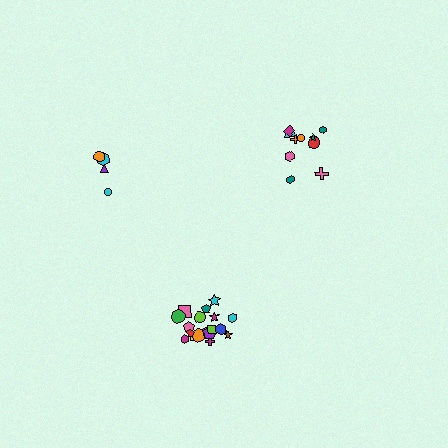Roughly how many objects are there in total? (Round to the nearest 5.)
Roughly 30 objects in total.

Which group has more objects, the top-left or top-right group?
The top-right group.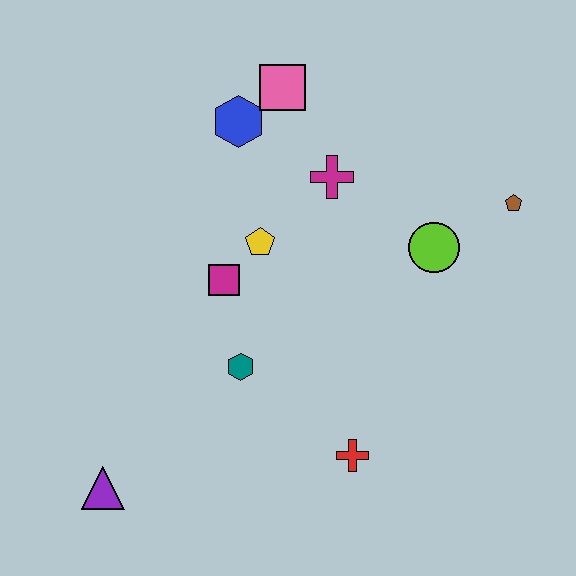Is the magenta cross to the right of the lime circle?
No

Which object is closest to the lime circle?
The brown pentagon is closest to the lime circle.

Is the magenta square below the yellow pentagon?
Yes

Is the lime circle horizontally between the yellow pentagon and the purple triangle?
No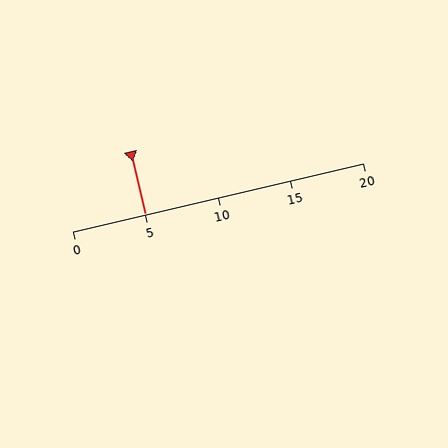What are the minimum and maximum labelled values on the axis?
The axis runs from 0 to 20.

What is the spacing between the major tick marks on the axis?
The major ticks are spaced 5 apart.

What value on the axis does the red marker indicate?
The marker indicates approximately 5.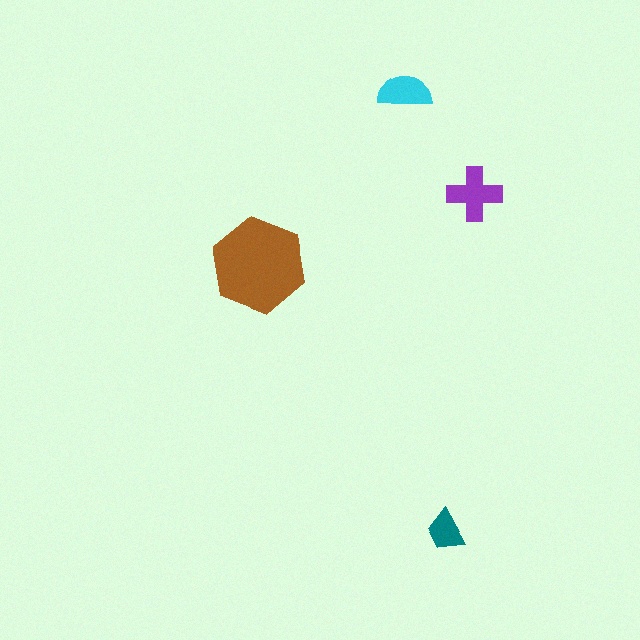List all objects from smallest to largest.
The teal trapezoid, the cyan semicircle, the purple cross, the brown hexagon.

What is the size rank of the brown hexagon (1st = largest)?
1st.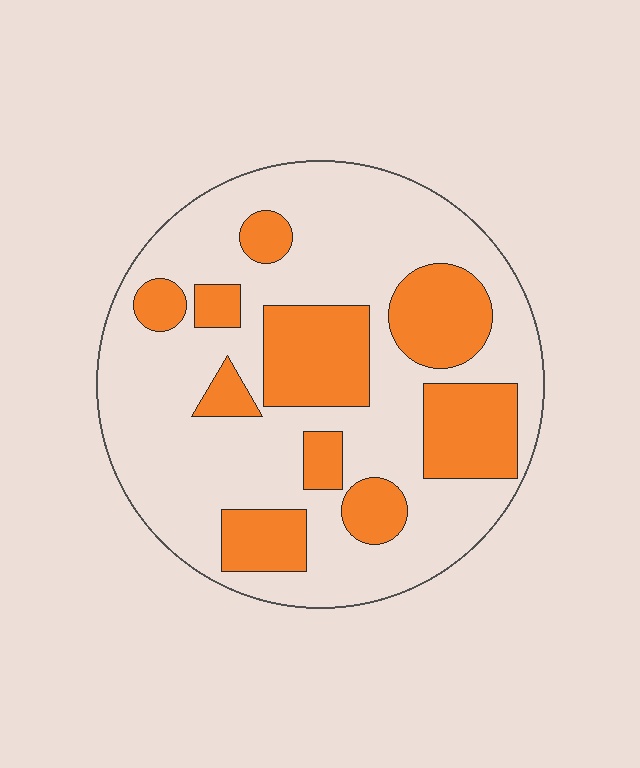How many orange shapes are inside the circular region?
10.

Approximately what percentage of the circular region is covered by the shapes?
Approximately 30%.